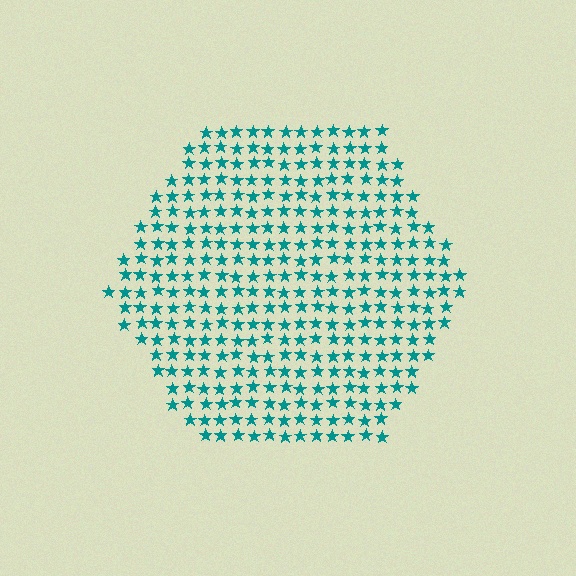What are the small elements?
The small elements are stars.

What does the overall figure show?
The overall figure shows a hexagon.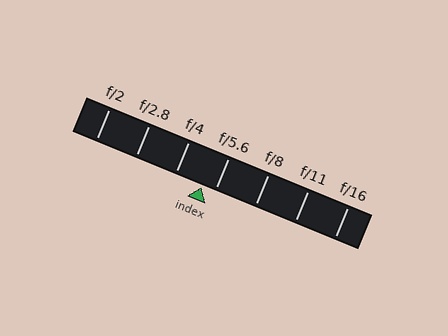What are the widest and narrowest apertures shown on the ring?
The widest aperture shown is f/2 and the narrowest is f/16.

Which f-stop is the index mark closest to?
The index mark is closest to f/5.6.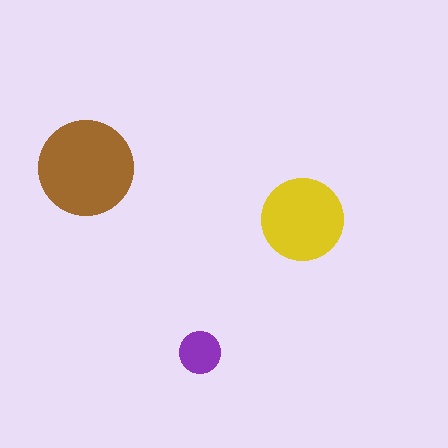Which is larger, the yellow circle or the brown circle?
The brown one.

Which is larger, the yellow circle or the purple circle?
The yellow one.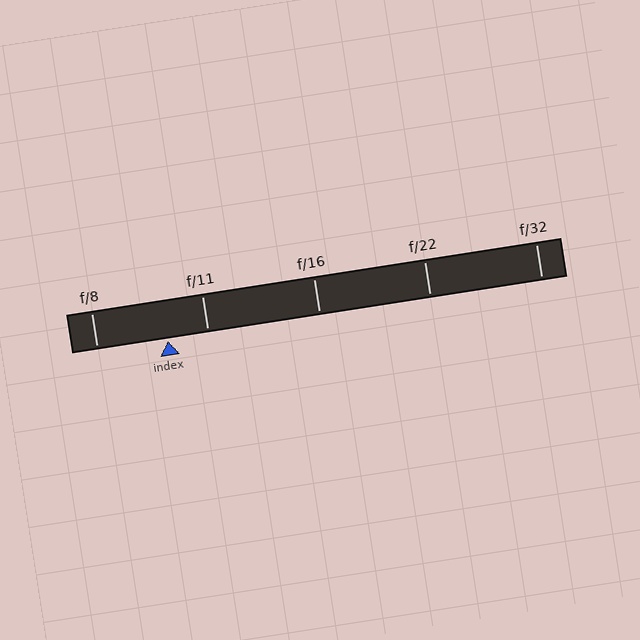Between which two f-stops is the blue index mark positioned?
The index mark is between f/8 and f/11.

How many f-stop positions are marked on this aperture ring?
There are 5 f-stop positions marked.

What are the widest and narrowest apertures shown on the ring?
The widest aperture shown is f/8 and the narrowest is f/32.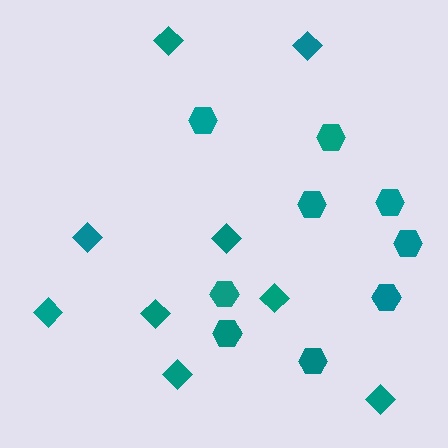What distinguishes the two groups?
There are 2 groups: one group of hexagons (9) and one group of diamonds (9).